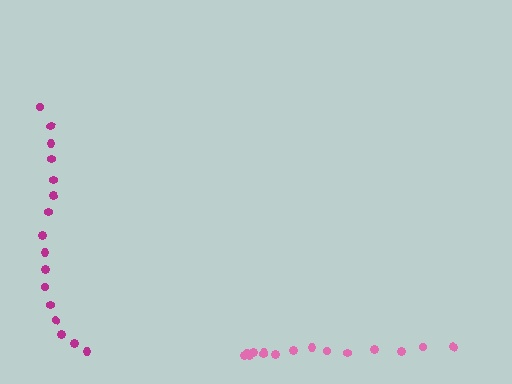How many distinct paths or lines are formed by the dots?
There are 2 distinct paths.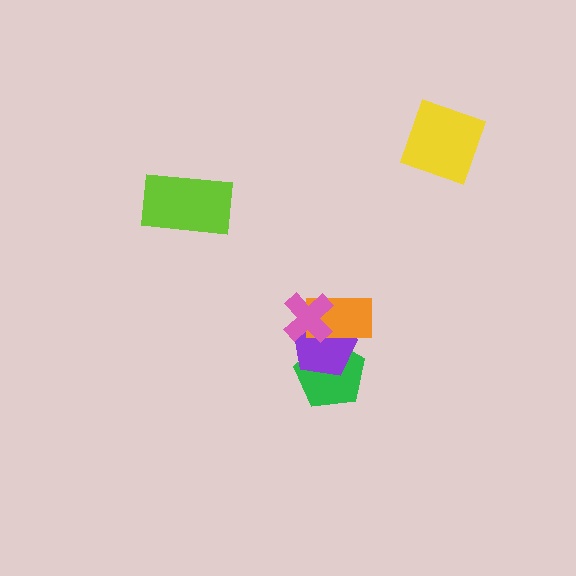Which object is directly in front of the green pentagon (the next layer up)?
The purple pentagon is directly in front of the green pentagon.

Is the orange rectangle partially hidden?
Yes, it is partially covered by another shape.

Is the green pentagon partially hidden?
Yes, it is partially covered by another shape.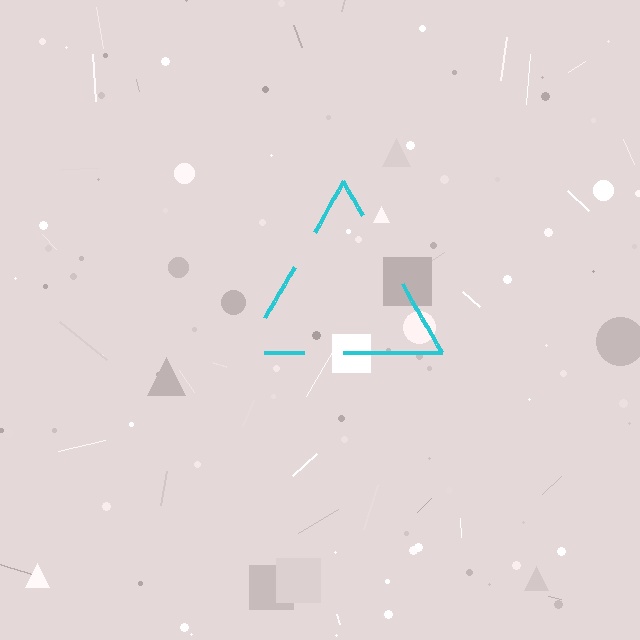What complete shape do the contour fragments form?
The contour fragments form a triangle.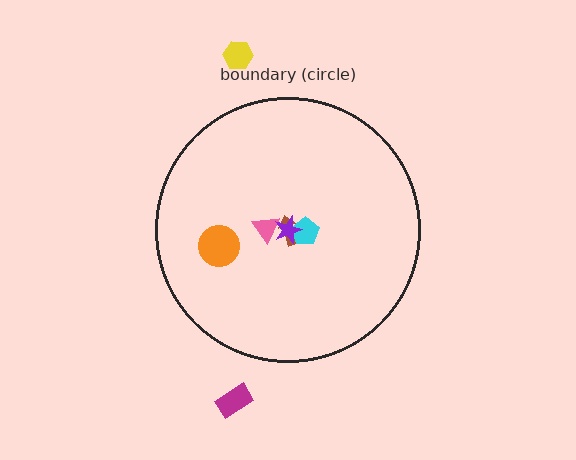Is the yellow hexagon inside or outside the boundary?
Outside.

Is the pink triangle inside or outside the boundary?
Inside.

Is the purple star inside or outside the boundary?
Inside.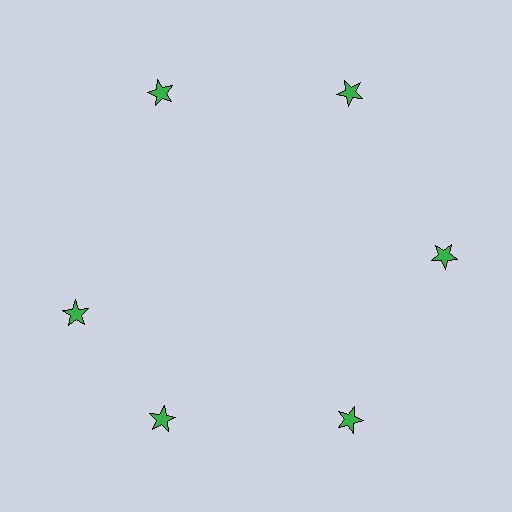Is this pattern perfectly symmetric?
No. The 6 green stars are arranged in a ring, but one element near the 9 o'clock position is rotated out of alignment along the ring, breaking the 6-fold rotational symmetry.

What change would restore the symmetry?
The symmetry would be restored by rotating it back into even spacing with its neighbors so that all 6 stars sit at equal angles and equal distance from the center.